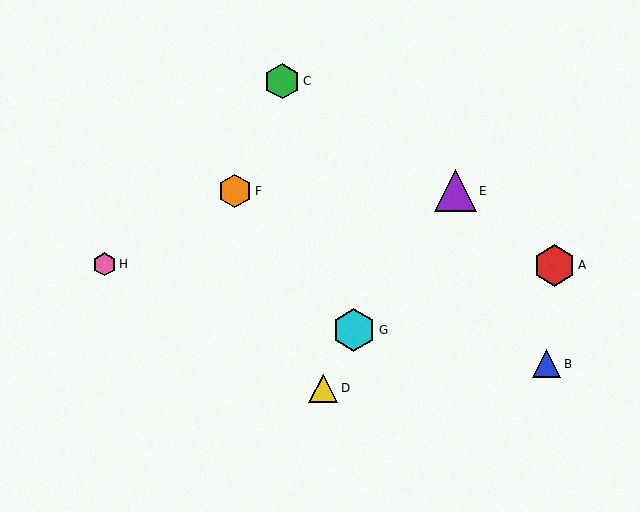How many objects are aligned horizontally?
2 objects (E, F) are aligned horizontally.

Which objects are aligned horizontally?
Objects E, F are aligned horizontally.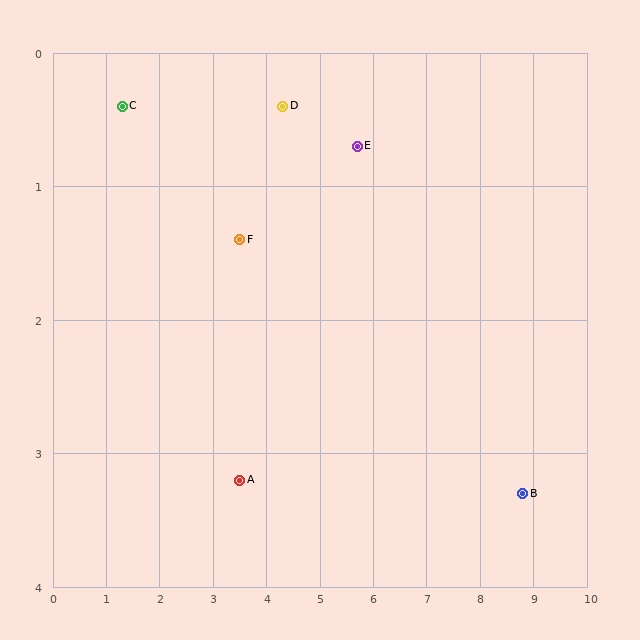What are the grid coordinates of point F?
Point F is at approximately (3.5, 1.4).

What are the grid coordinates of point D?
Point D is at approximately (4.3, 0.4).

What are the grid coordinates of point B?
Point B is at approximately (8.8, 3.3).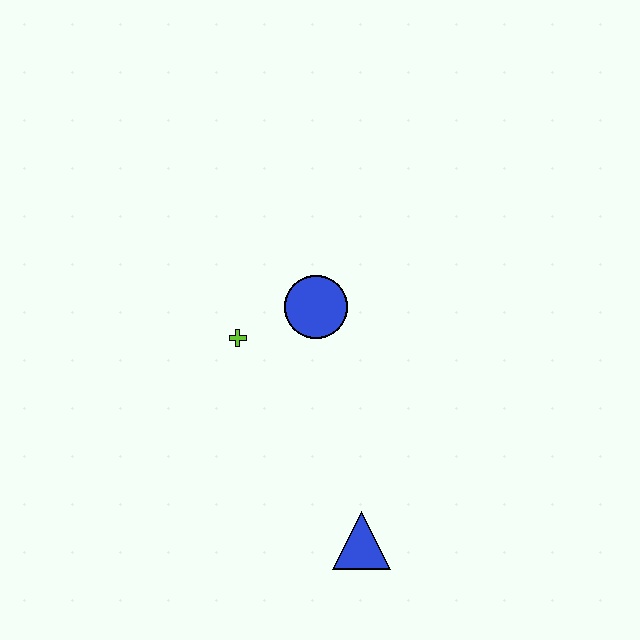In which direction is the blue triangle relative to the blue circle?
The blue triangle is below the blue circle.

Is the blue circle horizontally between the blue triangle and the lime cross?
Yes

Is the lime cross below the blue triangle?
No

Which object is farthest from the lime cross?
The blue triangle is farthest from the lime cross.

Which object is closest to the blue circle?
The lime cross is closest to the blue circle.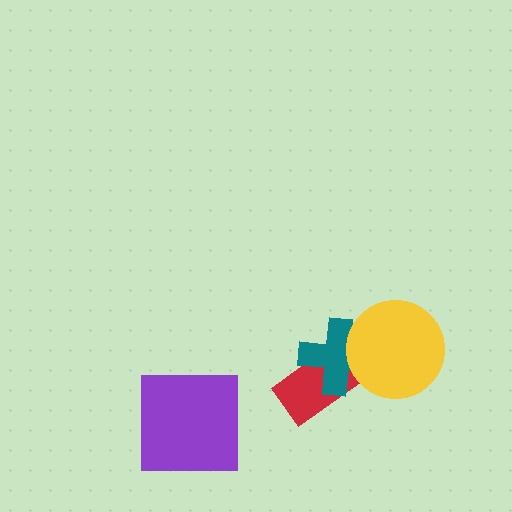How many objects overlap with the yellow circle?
1 object overlaps with the yellow circle.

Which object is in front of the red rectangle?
The teal cross is in front of the red rectangle.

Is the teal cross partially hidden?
Yes, it is partially covered by another shape.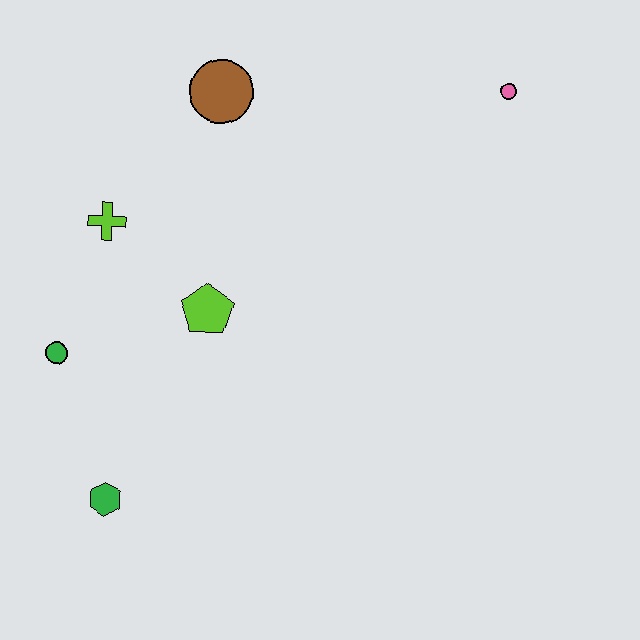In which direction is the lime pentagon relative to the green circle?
The lime pentagon is to the right of the green circle.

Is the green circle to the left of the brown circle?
Yes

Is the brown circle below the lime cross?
No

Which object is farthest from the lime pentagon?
The pink circle is farthest from the lime pentagon.